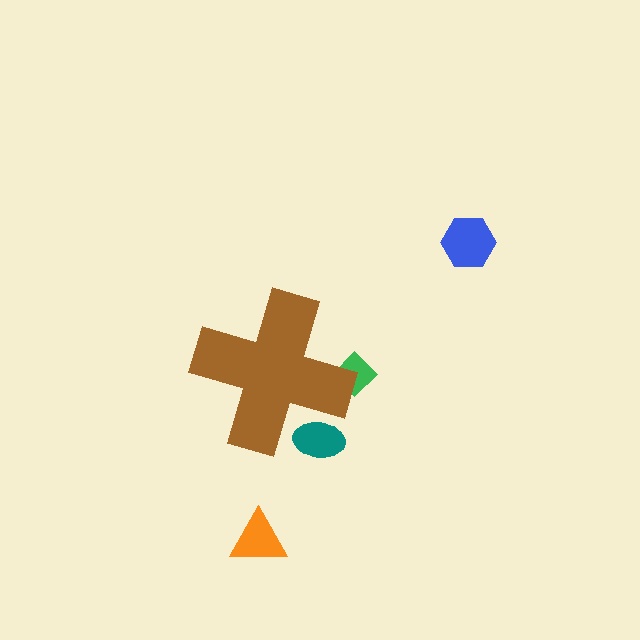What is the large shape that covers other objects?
A brown cross.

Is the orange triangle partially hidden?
No, the orange triangle is fully visible.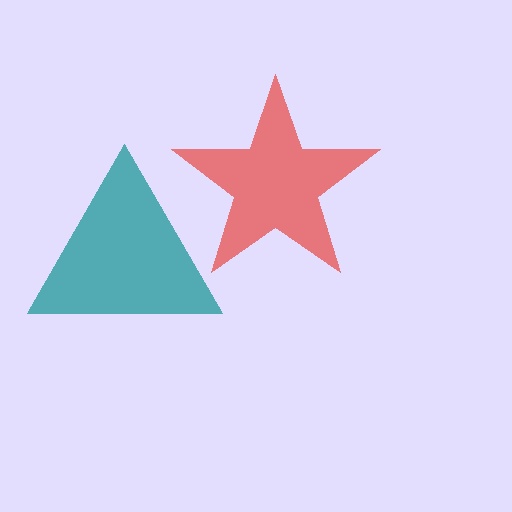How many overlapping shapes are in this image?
There are 2 overlapping shapes in the image.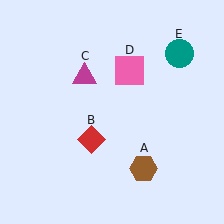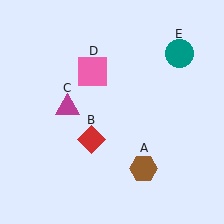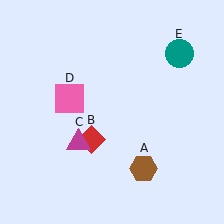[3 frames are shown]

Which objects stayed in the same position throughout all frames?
Brown hexagon (object A) and red diamond (object B) and teal circle (object E) remained stationary.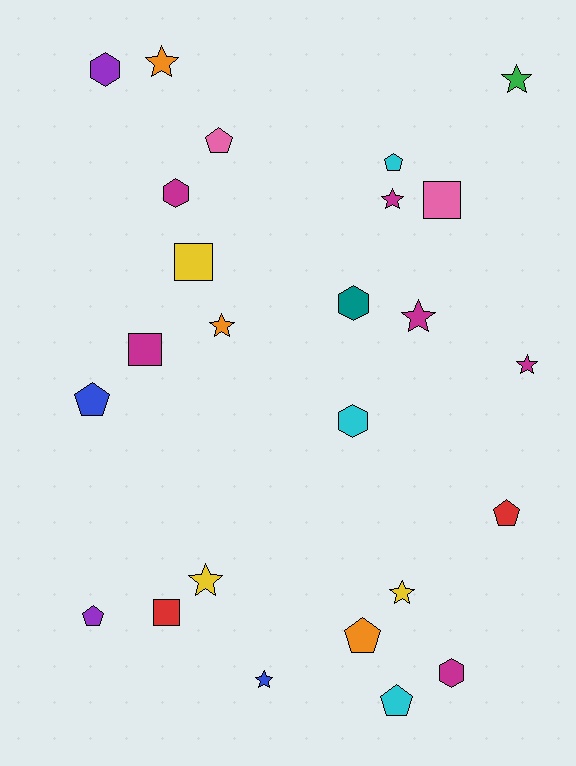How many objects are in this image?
There are 25 objects.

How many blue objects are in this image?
There are 2 blue objects.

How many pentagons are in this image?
There are 7 pentagons.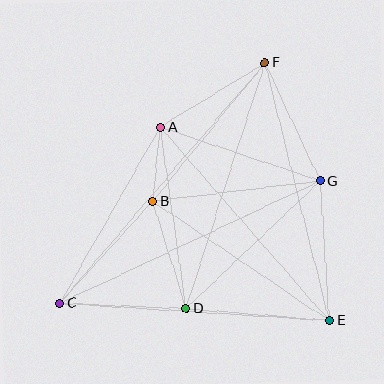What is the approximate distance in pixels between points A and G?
The distance between A and G is approximately 168 pixels.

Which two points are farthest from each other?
Points C and F are farthest from each other.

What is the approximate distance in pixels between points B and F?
The distance between B and F is approximately 178 pixels.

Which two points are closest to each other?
Points A and B are closest to each other.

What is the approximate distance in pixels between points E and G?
The distance between E and G is approximately 139 pixels.